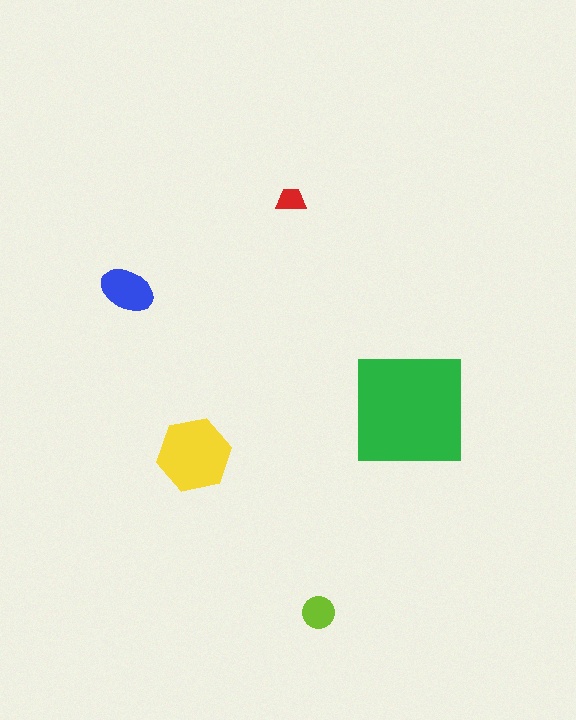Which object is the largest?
The green square.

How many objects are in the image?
There are 5 objects in the image.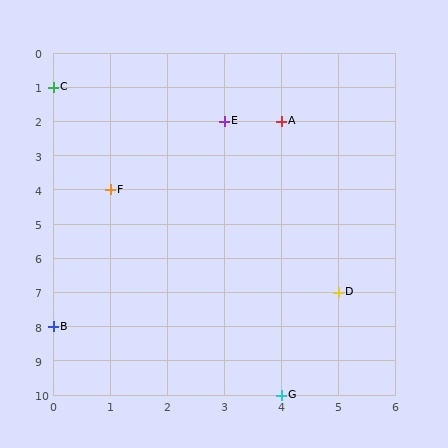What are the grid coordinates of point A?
Point A is at grid coordinates (4, 2).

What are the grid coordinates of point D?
Point D is at grid coordinates (5, 7).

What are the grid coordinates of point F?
Point F is at grid coordinates (1, 4).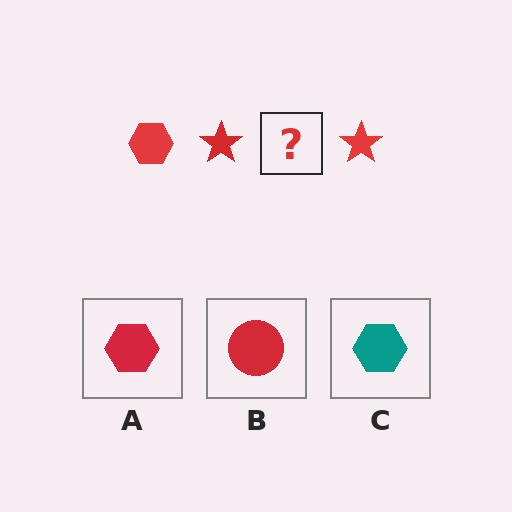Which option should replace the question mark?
Option A.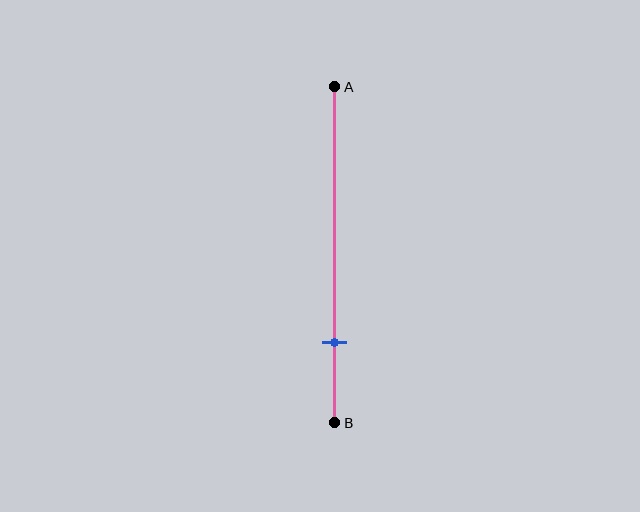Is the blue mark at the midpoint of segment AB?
No, the mark is at about 75% from A, not at the 50% midpoint.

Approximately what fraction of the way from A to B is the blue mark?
The blue mark is approximately 75% of the way from A to B.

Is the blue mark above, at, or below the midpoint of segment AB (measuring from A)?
The blue mark is below the midpoint of segment AB.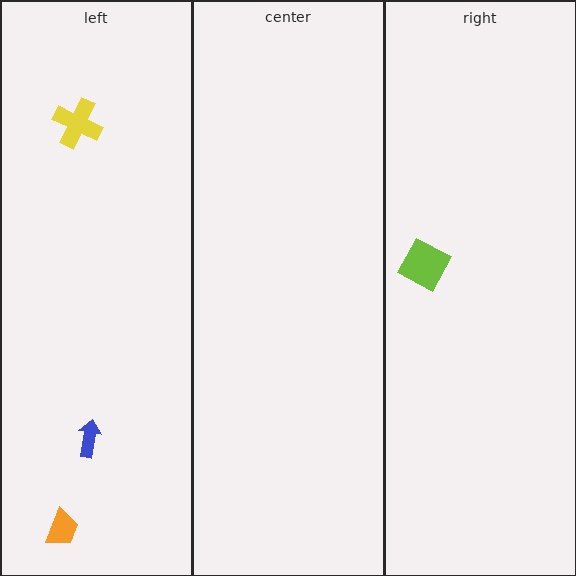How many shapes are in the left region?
3.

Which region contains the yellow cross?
The left region.